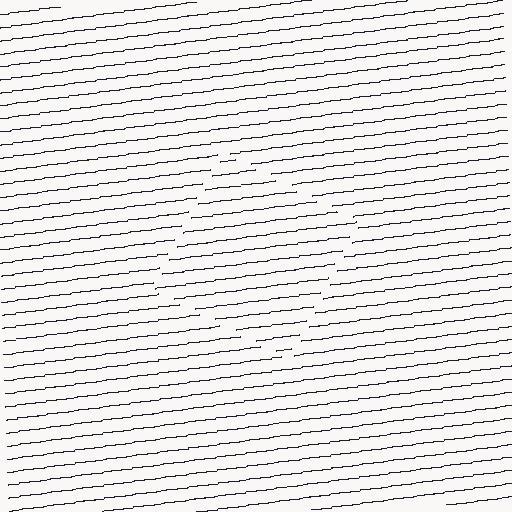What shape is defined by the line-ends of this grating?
An illusory square. The interior of the shape contains the same grating, shifted by half a period — the contour is defined by the phase discontinuity where line-ends from the inner and outer gratings abut.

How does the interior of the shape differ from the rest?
The interior of the shape contains the same grating, shifted by half a period — the contour is defined by the phase discontinuity where line-ends from the inner and outer gratings abut.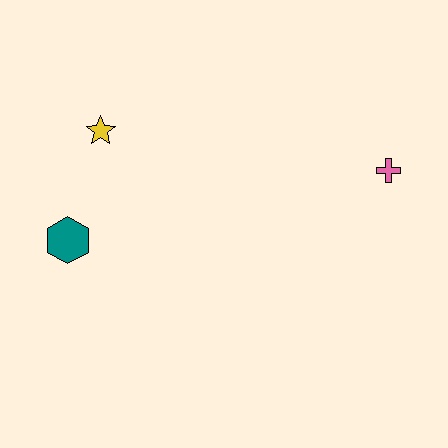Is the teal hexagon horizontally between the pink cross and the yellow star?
No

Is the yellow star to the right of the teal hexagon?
Yes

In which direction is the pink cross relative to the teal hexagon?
The pink cross is to the right of the teal hexagon.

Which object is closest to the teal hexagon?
The yellow star is closest to the teal hexagon.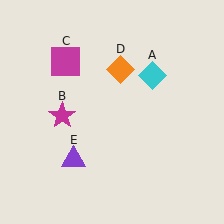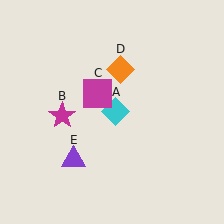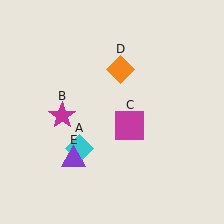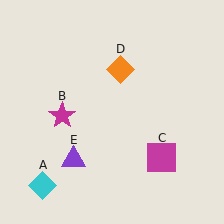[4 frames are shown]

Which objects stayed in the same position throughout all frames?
Magenta star (object B) and orange diamond (object D) and purple triangle (object E) remained stationary.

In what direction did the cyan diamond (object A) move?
The cyan diamond (object A) moved down and to the left.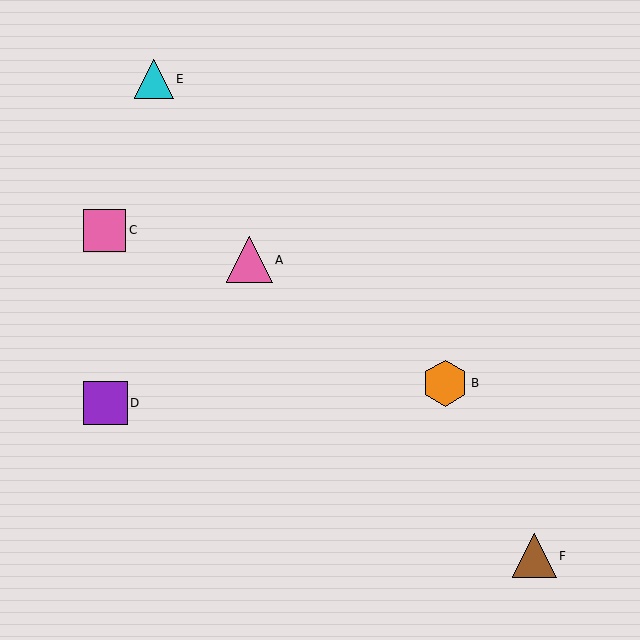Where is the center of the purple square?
The center of the purple square is at (105, 403).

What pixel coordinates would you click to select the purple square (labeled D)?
Click at (105, 403) to select the purple square D.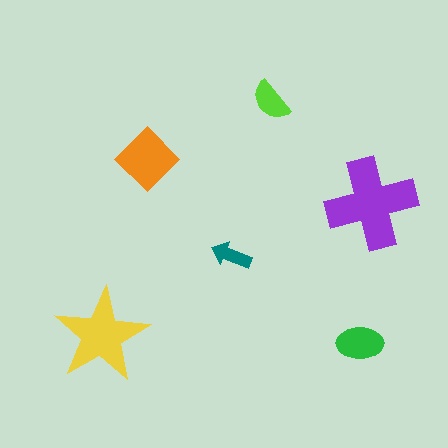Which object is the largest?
The purple cross.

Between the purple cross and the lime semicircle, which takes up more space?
The purple cross.